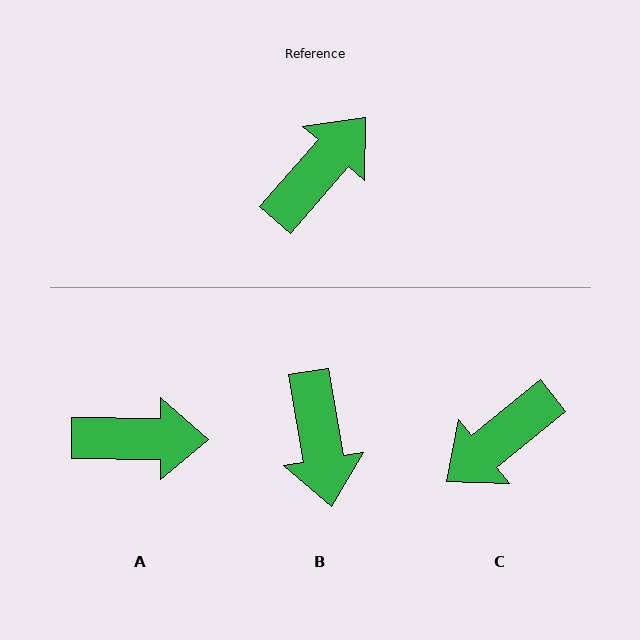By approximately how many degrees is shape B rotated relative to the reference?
Approximately 129 degrees clockwise.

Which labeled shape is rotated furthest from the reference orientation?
C, about 170 degrees away.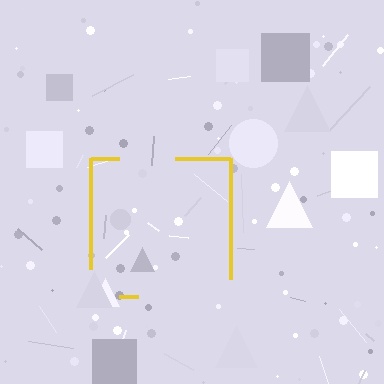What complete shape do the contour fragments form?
The contour fragments form a square.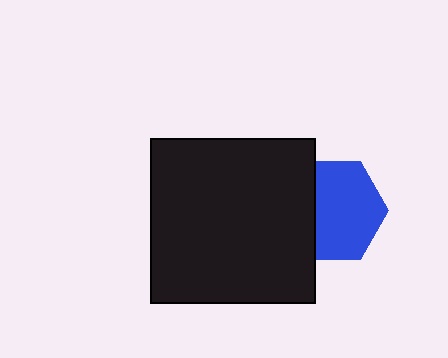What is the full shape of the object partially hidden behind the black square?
The partially hidden object is a blue hexagon.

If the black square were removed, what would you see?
You would see the complete blue hexagon.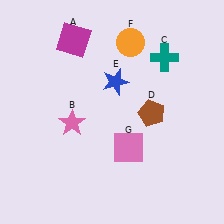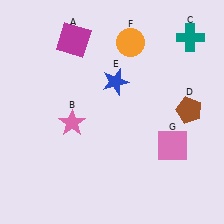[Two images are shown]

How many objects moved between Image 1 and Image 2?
3 objects moved between the two images.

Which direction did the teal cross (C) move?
The teal cross (C) moved right.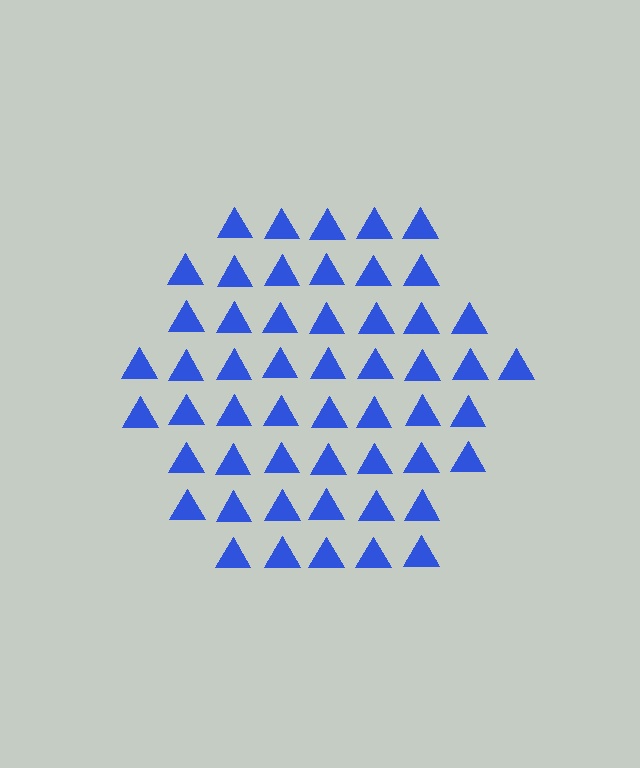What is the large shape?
The large shape is a hexagon.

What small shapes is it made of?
It is made of small triangles.